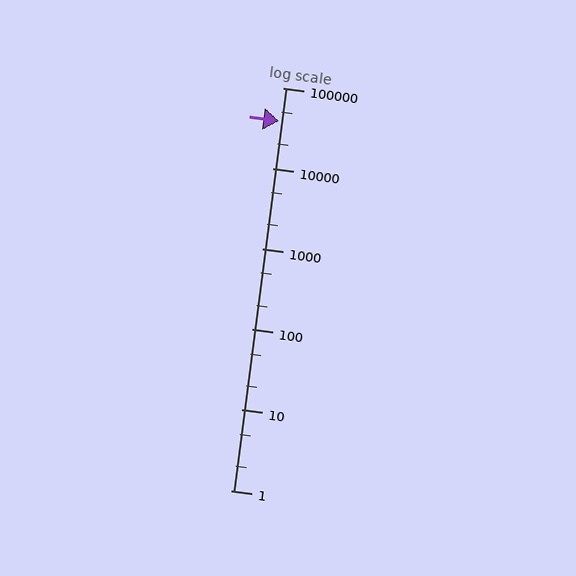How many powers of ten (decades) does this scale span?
The scale spans 5 decades, from 1 to 100000.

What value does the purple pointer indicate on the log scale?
The pointer indicates approximately 39000.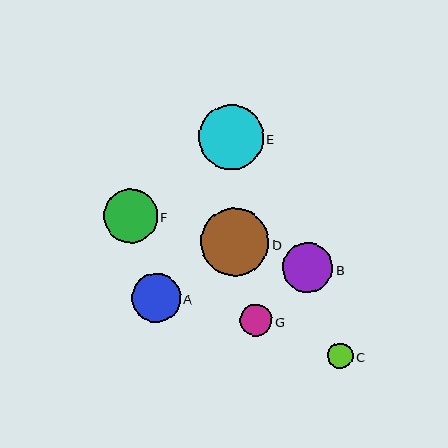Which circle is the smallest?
Circle C is the smallest with a size of approximately 26 pixels.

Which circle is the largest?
Circle D is the largest with a size of approximately 68 pixels.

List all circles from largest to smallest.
From largest to smallest: D, E, F, B, A, G, C.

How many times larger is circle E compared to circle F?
Circle E is approximately 1.2 times the size of circle F.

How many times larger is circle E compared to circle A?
Circle E is approximately 1.3 times the size of circle A.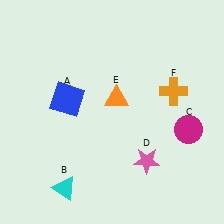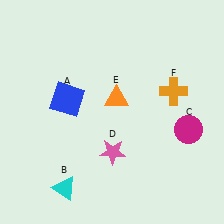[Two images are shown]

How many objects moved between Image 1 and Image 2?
1 object moved between the two images.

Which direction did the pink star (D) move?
The pink star (D) moved left.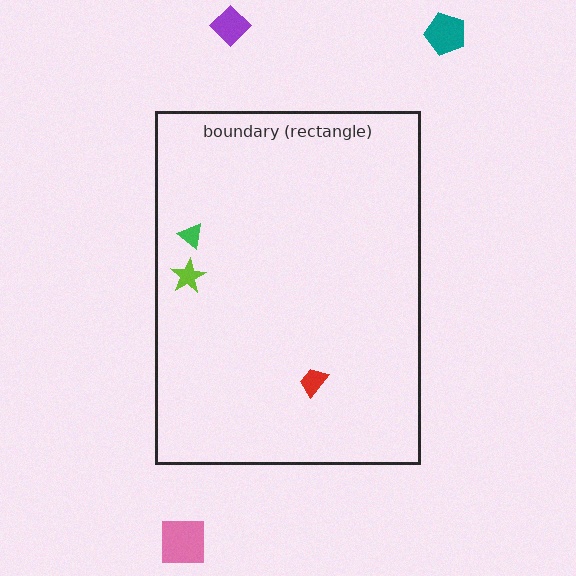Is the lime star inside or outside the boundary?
Inside.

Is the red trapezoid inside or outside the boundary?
Inside.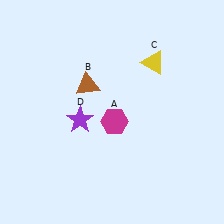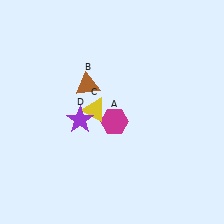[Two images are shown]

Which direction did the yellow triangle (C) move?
The yellow triangle (C) moved left.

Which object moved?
The yellow triangle (C) moved left.